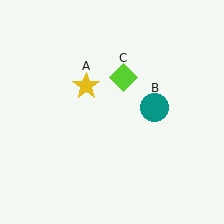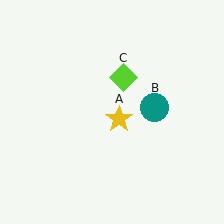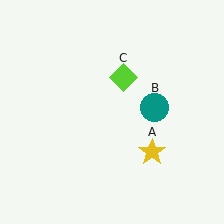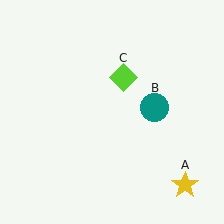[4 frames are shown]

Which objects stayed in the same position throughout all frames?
Teal circle (object B) and lime diamond (object C) remained stationary.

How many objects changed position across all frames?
1 object changed position: yellow star (object A).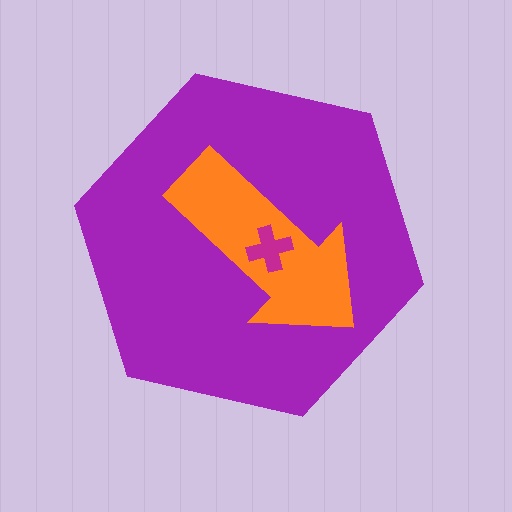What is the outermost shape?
The purple hexagon.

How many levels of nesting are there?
3.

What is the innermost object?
The magenta cross.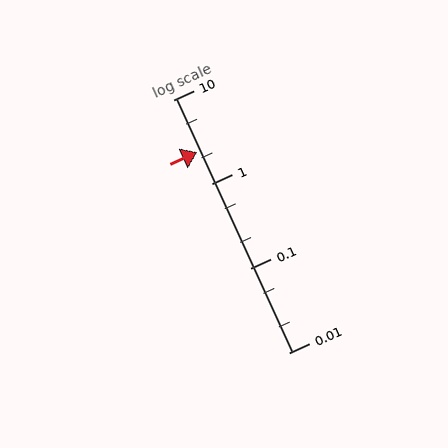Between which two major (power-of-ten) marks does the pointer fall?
The pointer is between 1 and 10.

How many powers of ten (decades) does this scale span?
The scale spans 3 decades, from 0.01 to 10.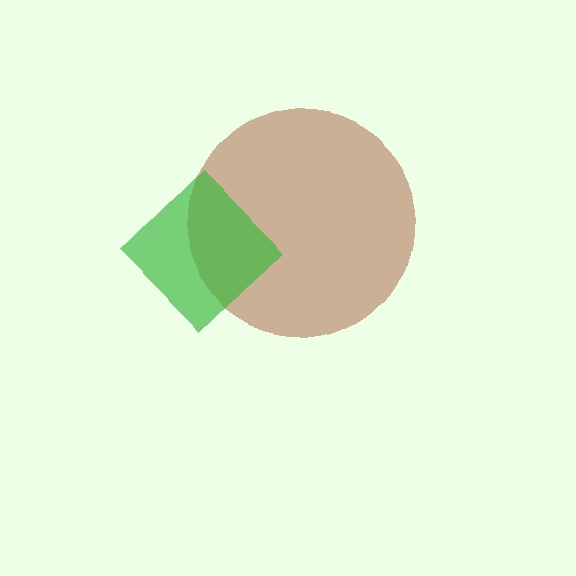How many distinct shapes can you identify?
There are 2 distinct shapes: a brown circle, a green diamond.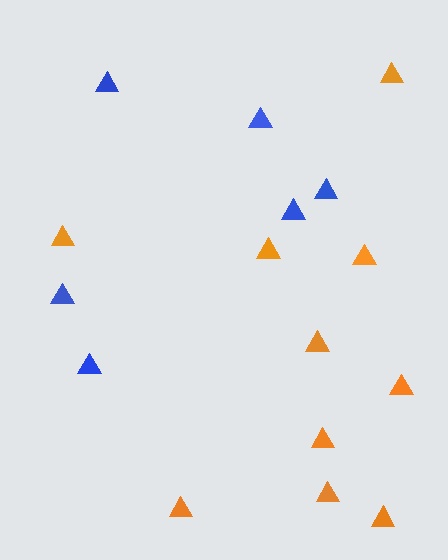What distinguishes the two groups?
There are 2 groups: one group of blue triangles (6) and one group of orange triangles (10).